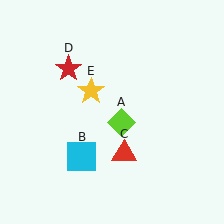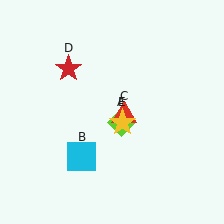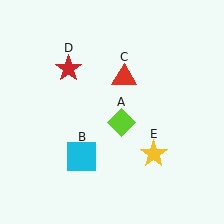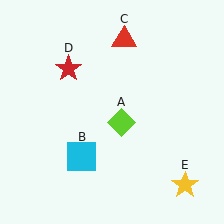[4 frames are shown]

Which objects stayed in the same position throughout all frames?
Lime diamond (object A) and cyan square (object B) and red star (object D) remained stationary.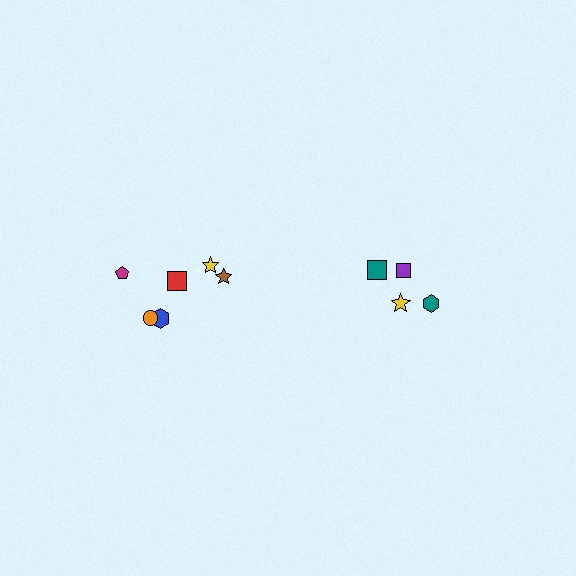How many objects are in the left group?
There are 6 objects.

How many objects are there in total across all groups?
There are 10 objects.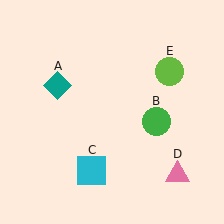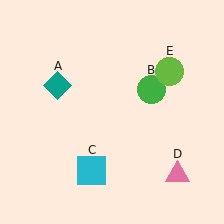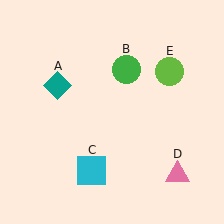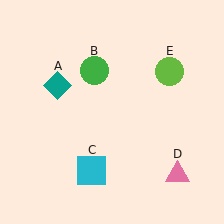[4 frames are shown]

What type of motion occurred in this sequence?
The green circle (object B) rotated counterclockwise around the center of the scene.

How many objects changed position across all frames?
1 object changed position: green circle (object B).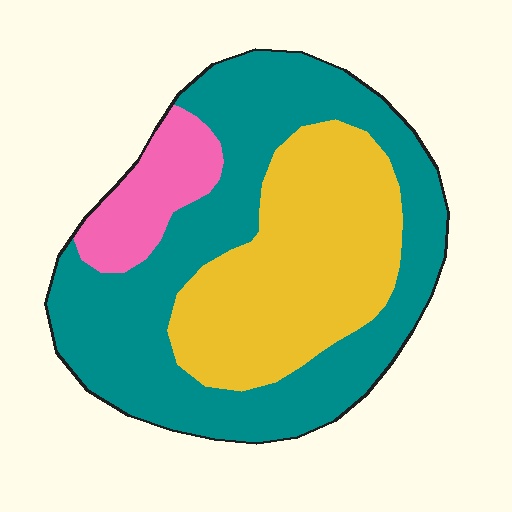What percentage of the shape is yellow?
Yellow takes up about one third (1/3) of the shape.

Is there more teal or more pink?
Teal.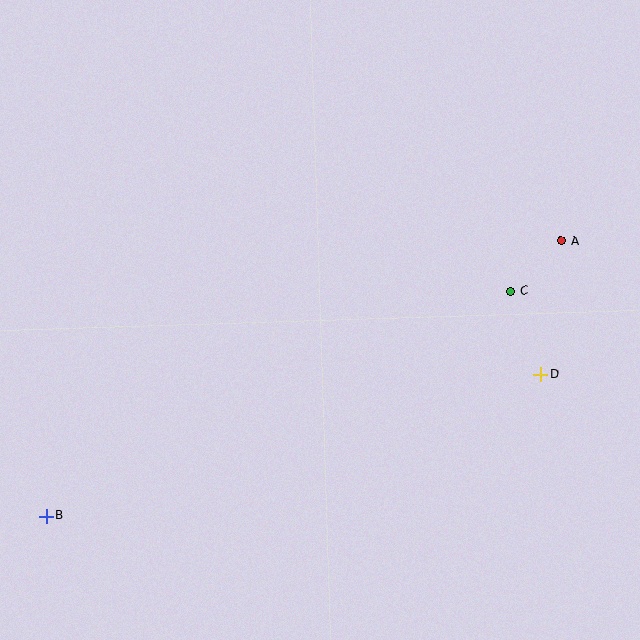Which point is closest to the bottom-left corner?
Point B is closest to the bottom-left corner.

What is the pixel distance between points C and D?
The distance between C and D is 88 pixels.